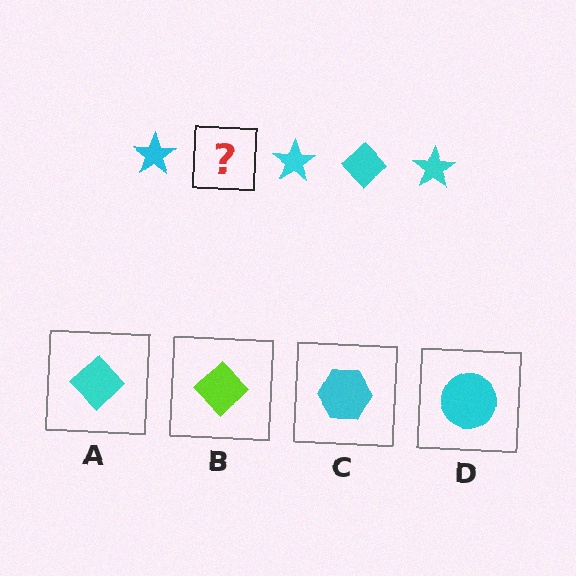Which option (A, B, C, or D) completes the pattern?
A.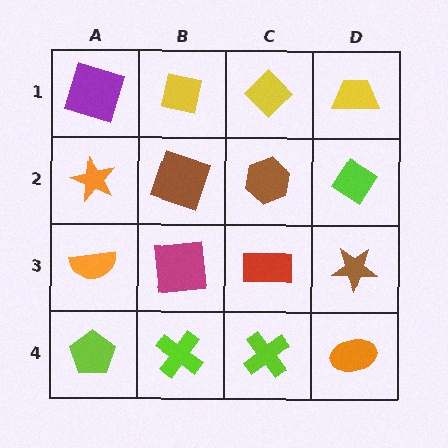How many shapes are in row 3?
4 shapes.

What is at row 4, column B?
A lime cross.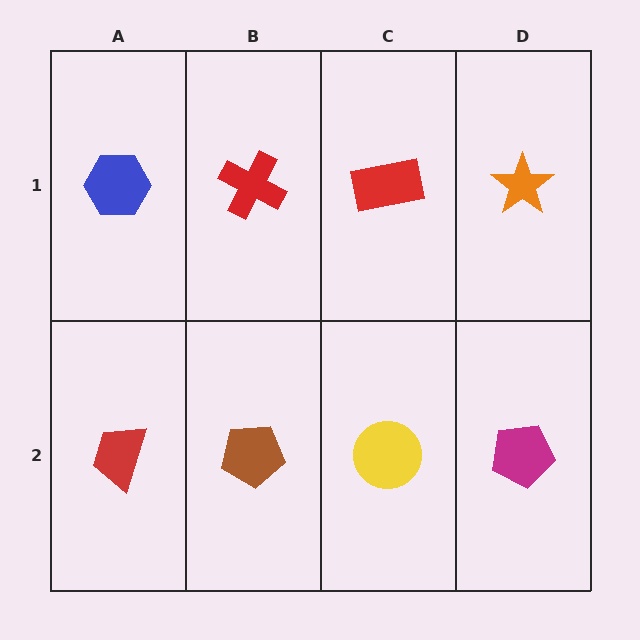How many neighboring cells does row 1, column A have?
2.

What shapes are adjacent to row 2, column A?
A blue hexagon (row 1, column A), a brown pentagon (row 2, column B).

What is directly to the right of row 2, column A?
A brown pentagon.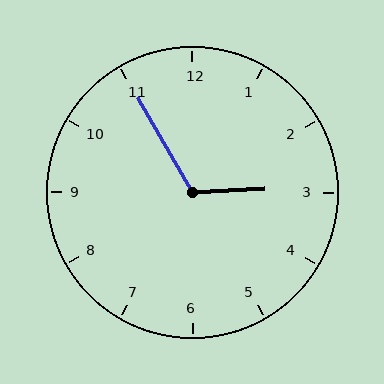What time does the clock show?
2:55.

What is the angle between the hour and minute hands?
Approximately 118 degrees.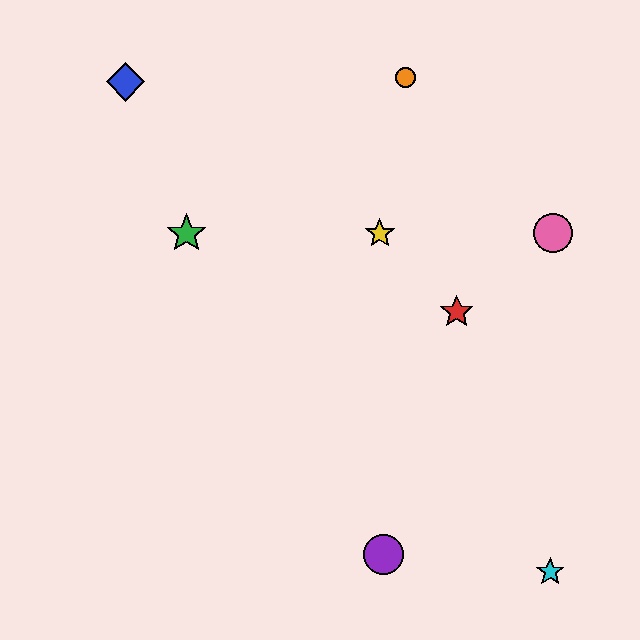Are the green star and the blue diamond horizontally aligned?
No, the green star is at y≈233 and the blue diamond is at y≈82.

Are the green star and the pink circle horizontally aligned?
Yes, both are at y≈233.